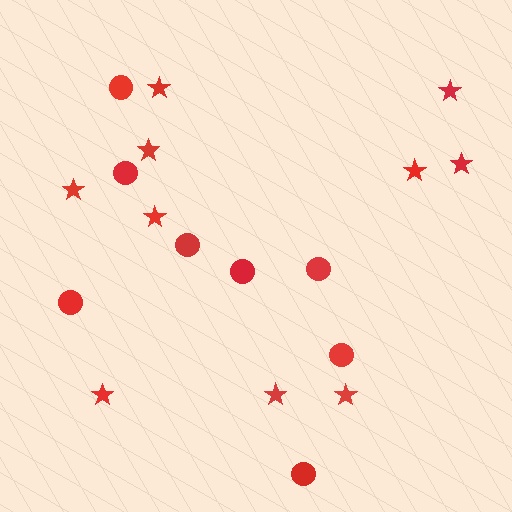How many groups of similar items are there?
There are 2 groups: one group of stars (10) and one group of circles (8).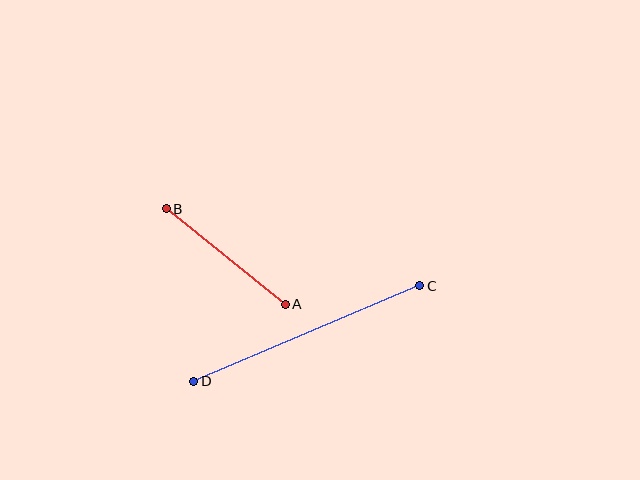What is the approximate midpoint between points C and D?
The midpoint is at approximately (307, 334) pixels.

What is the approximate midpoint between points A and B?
The midpoint is at approximately (226, 257) pixels.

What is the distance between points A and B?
The distance is approximately 153 pixels.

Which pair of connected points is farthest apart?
Points C and D are farthest apart.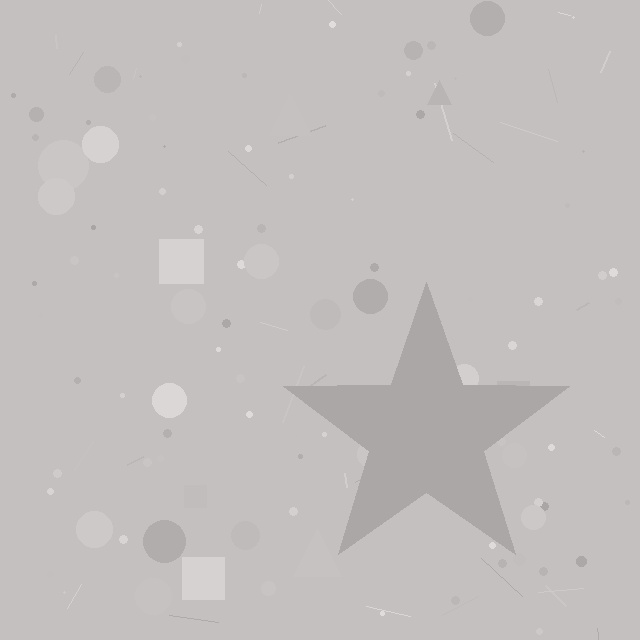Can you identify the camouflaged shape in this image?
The camouflaged shape is a star.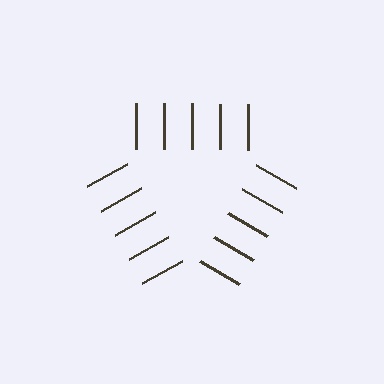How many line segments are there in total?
15 — 5 along each of the 3 edges.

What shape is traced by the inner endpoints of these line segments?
An illusory triangle — the line segments terminate on its edges but no continuous stroke is drawn.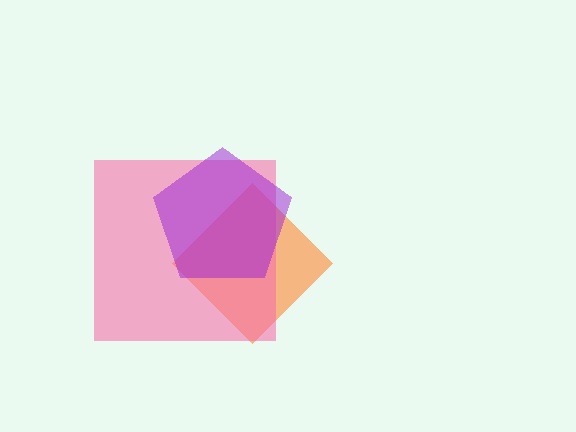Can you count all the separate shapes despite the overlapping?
Yes, there are 3 separate shapes.